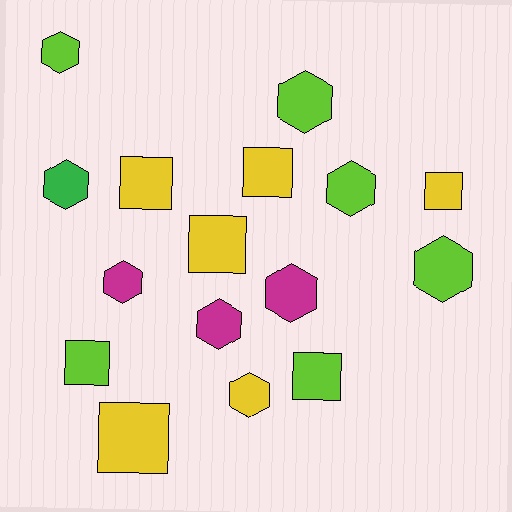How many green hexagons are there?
There is 1 green hexagon.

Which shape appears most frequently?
Hexagon, with 9 objects.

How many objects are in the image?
There are 16 objects.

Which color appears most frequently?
Yellow, with 6 objects.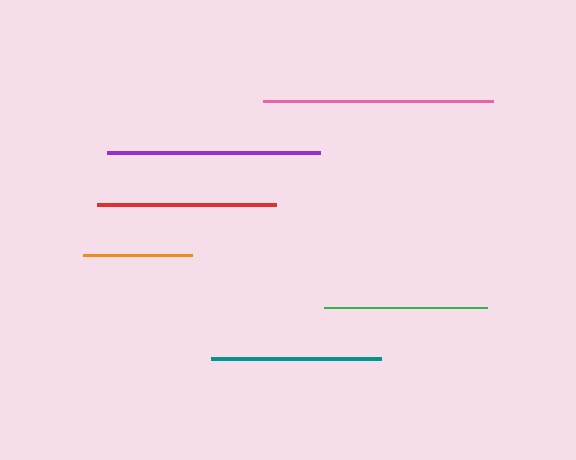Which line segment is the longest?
The pink line is the longest at approximately 230 pixels.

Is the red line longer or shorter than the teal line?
The red line is longer than the teal line.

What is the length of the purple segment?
The purple segment is approximately 212 pixels long.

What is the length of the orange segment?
The orange segment is approximately 109 pixels long.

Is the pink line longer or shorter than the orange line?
The pink line is longer than the orange line.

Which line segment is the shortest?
The orange line is the shortest at approximately 109 pixels.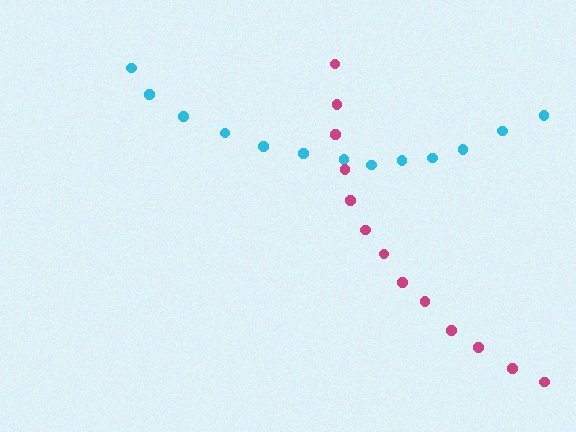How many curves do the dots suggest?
There are 2 distinct paths.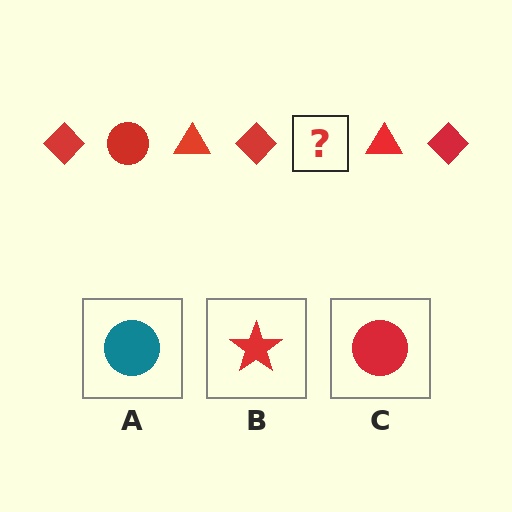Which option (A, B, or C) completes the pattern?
C.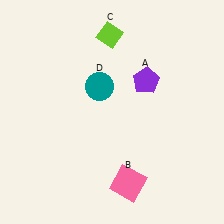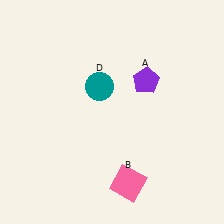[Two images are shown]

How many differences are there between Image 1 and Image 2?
There is 1 difference between the two images.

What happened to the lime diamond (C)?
The lime diamond (C) was removed in Image 2. It was in the top-left area of Image 1.